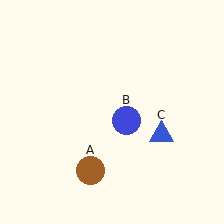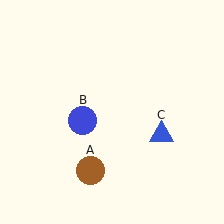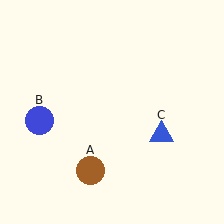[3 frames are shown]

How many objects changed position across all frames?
1 object changed position: blue circle (object B).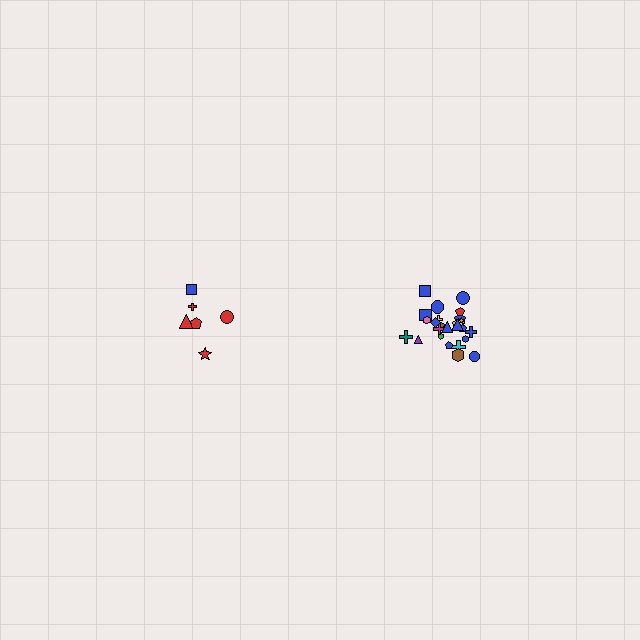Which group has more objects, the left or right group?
The right group.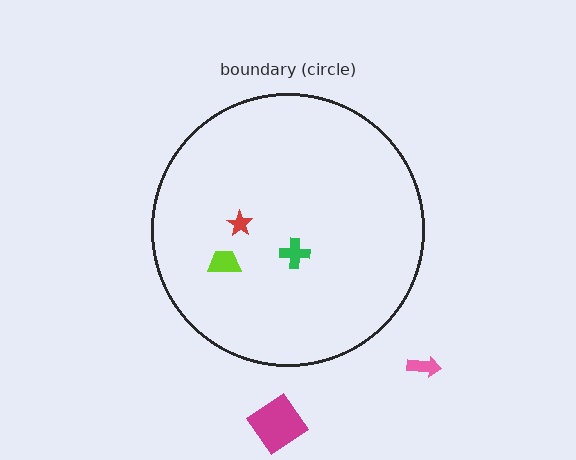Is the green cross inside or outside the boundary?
Inside.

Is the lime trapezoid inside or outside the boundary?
Inside.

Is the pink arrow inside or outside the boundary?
Outside.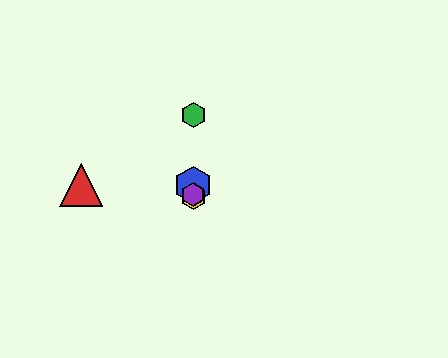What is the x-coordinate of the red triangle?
The red triangle is at x≈81.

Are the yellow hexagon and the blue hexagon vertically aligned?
Yes, both are at x≈193.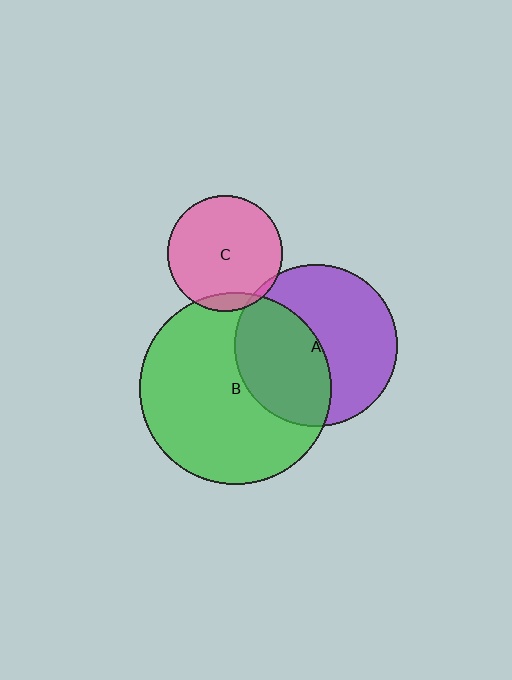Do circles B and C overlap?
Yes.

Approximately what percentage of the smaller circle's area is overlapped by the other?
Approximately 10%.